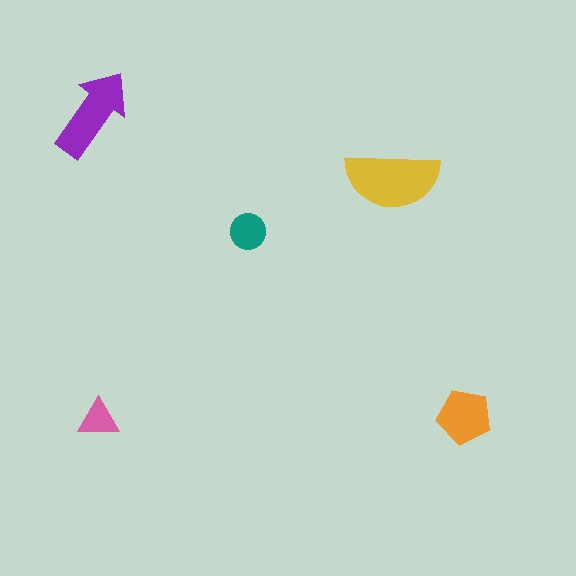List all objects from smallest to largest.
The pink triangle, the teal circle, the orange pentagon, the purple arrow, the yellow semicircle.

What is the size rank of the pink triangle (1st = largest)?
5th.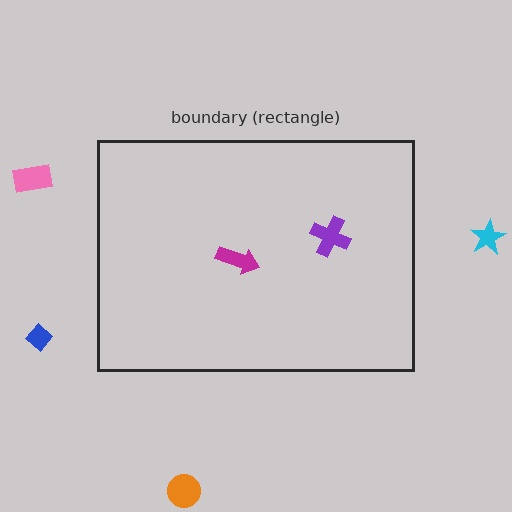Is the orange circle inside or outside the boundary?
Outside.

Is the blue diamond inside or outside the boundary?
Outside.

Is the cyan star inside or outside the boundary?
Outside.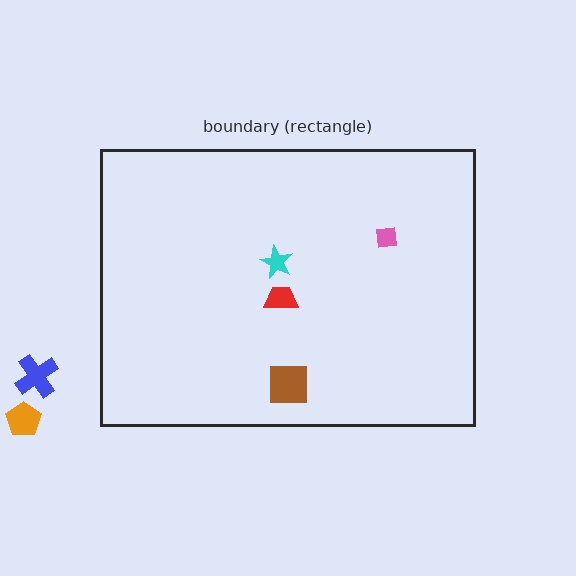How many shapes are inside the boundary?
4 inside, 2 outside.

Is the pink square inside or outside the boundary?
Inside.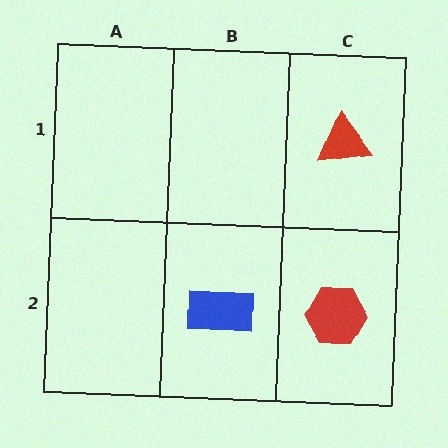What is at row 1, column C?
A red triangle.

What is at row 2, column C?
A red hexagon.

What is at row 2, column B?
A blue rectangle.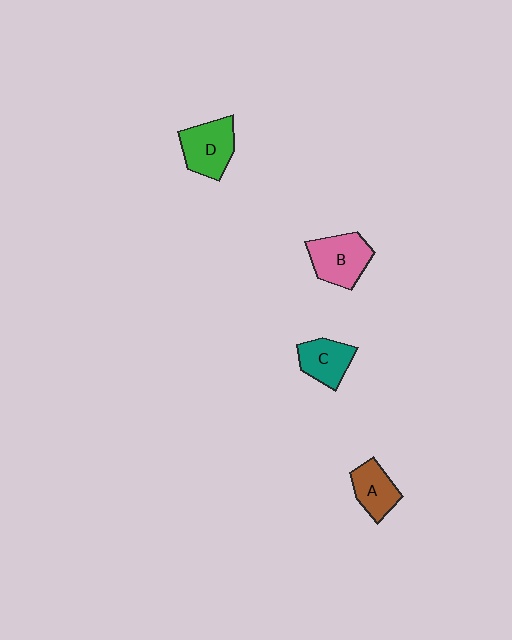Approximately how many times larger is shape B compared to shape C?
Approximately 1.3 times.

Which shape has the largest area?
Shape B (pink).